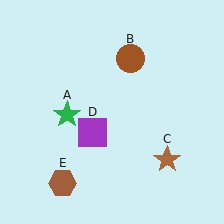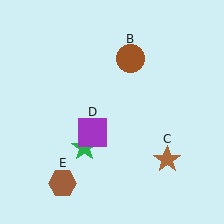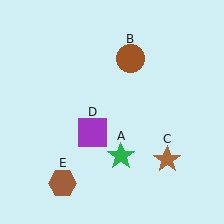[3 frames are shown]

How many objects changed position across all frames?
1 object changed position: green star (object A).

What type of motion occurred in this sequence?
The green star (object A) rotated counterclockwise around the center of the scene.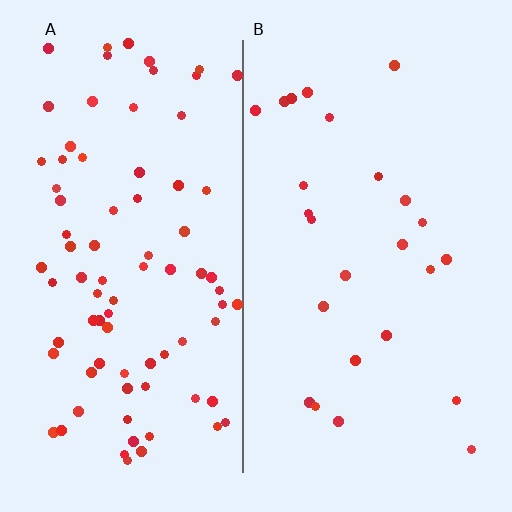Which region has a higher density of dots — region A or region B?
A (the left).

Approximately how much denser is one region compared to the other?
Approximately 3.3× — region A over region B.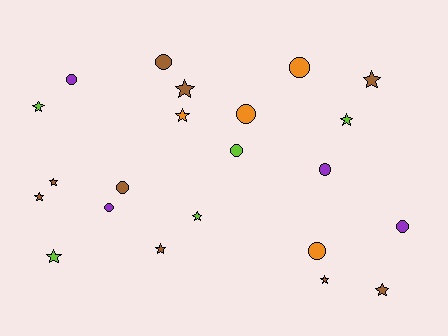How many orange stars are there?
There is 1 orange star.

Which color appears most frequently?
Brown, with 9 objects.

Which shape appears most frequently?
Star, with 12 objects.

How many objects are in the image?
There are 22 objects.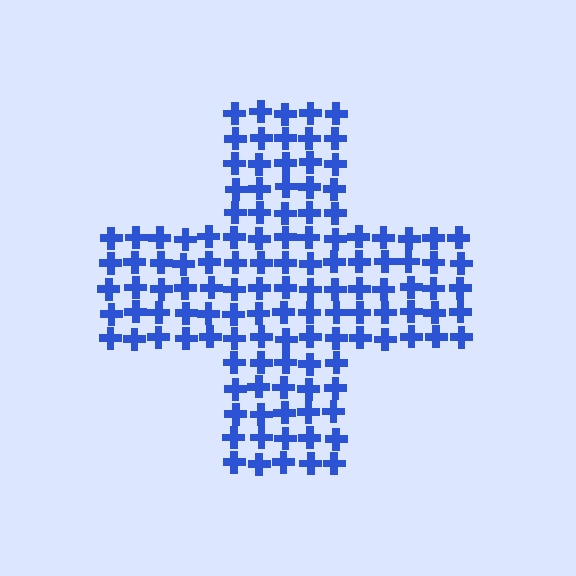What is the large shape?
The large shape is a cross.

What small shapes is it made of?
It is made of small crosses.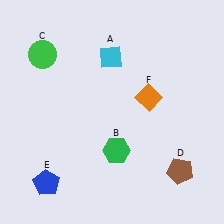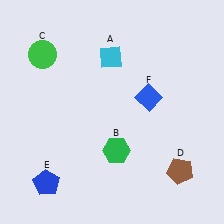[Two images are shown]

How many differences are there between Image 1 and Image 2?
There is 1 difference between the two images.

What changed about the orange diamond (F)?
In Image 1, F is orange. In Image 2, it changed to blue.